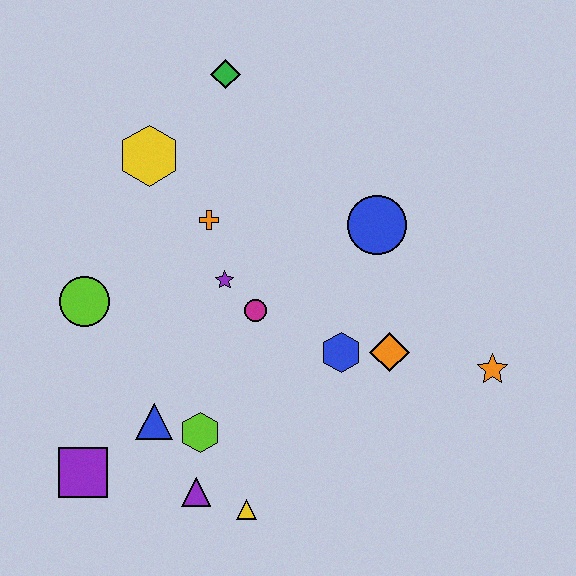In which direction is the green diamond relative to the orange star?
The green diamond is above the orange star.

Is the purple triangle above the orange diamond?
No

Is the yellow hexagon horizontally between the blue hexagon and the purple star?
No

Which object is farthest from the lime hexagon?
The green diamond is farthest from the lime hexagon.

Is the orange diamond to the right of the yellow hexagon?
Yes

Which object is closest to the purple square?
The blue triangle is closest to the purple square.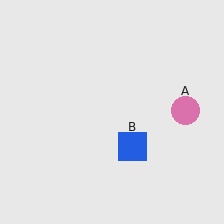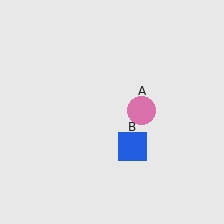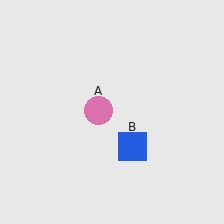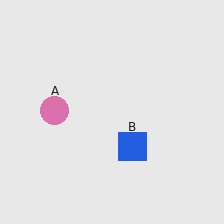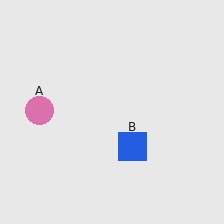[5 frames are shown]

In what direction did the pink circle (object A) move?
The pink circle (object A) moved left.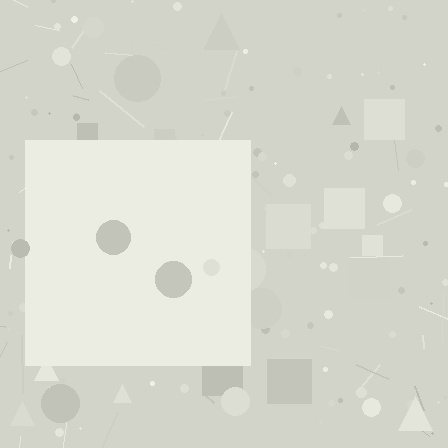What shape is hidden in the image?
A square is hidden in the image.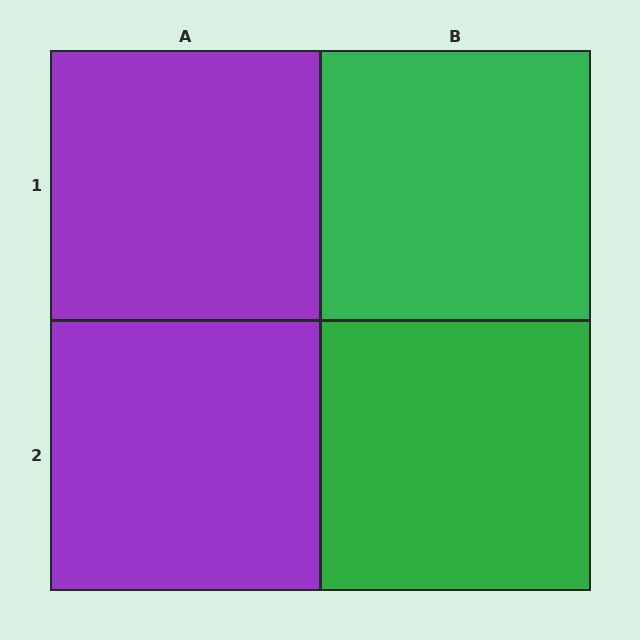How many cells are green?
2 cells are green.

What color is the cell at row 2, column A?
Purple.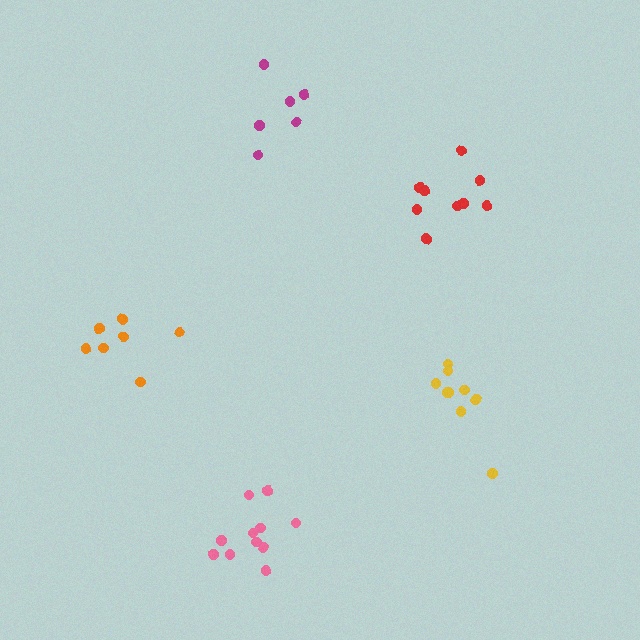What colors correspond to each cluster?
The clusters are colored: orange, pink, yellow, red, magenta.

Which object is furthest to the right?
The yellow cluster is rightmost.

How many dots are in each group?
Group 1: 7 dots, Group 2: 11 dots, Group 3: 9 dots, Group 4: 9 dots, Group 5: 6 dots (42 total).